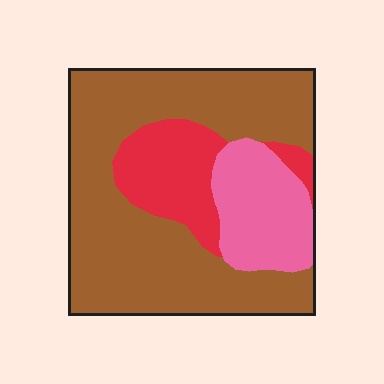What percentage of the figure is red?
Red covers about 20% of the figure.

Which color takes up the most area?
Brown, at roughly 65%.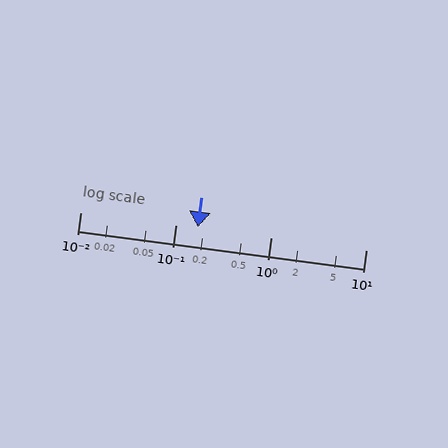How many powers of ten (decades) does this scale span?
The scale spans 3 decades, from 0.01 to 10.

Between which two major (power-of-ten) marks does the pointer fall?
The pointer is between 0.1 and 1.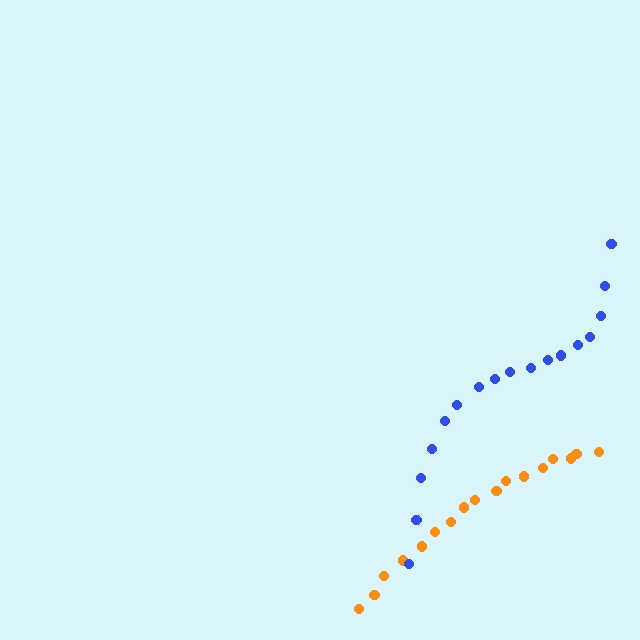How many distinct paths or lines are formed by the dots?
There are 2 distinct paths.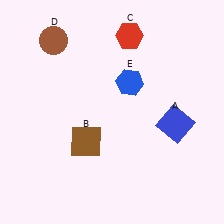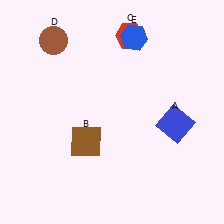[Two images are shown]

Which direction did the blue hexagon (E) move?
The blue hexagon (E) moved up.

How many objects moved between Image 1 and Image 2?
1 object moved between the two images.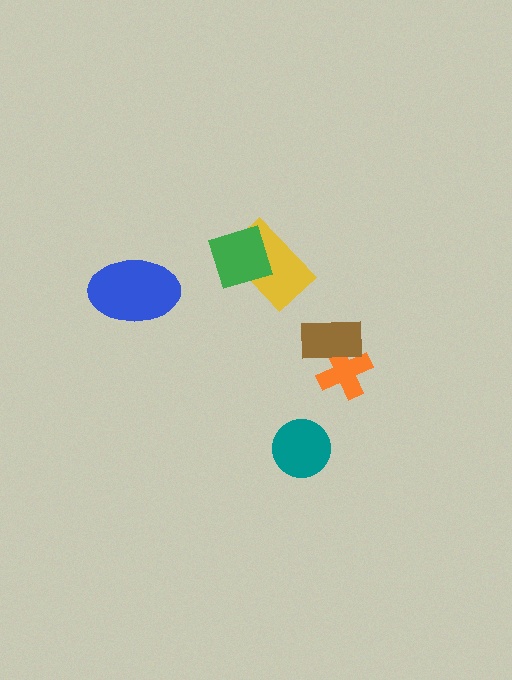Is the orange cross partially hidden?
Yes, it is partially covered by another shape.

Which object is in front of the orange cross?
The brown rectangle is in front of the orange cross.